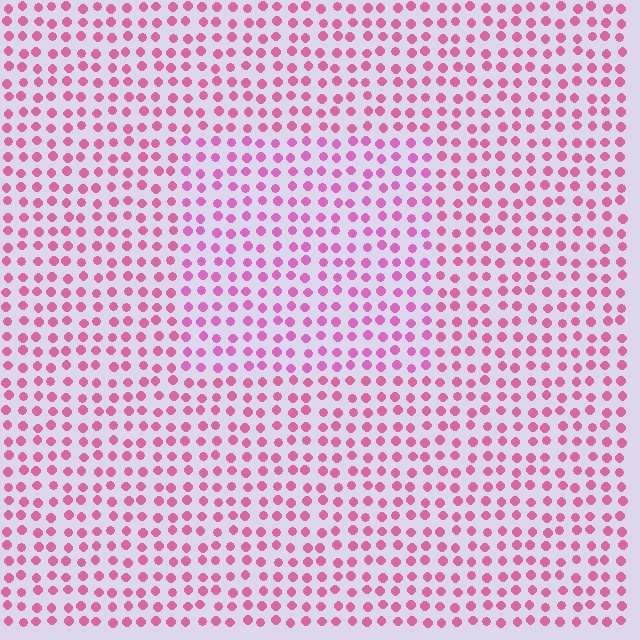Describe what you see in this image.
The image is filled with small pink elements in a uniform arrangement. A rectangle-shaped region is visible where the elements are tinted to a slightly different hue, forming a subtle color boundary.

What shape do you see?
I see a rectangle.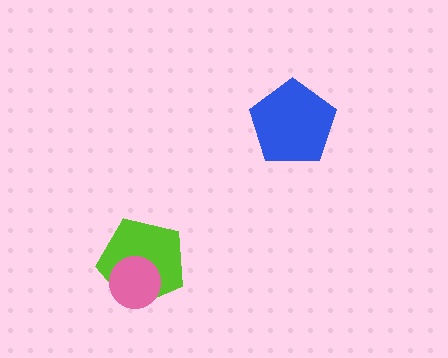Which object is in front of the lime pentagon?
The pink circle is in front of the lime pentagon.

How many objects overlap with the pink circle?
1 object overlaps with the pink circle.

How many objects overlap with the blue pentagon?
0 objects overlap with the blue pentagon.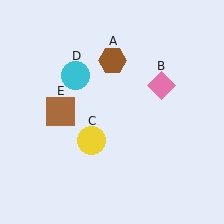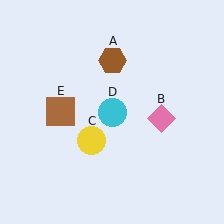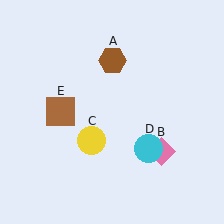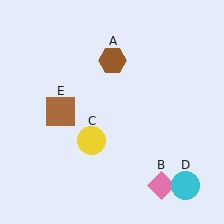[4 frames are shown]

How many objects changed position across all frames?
2 objects changed position: pink diamond (object B), cyan circle (object D).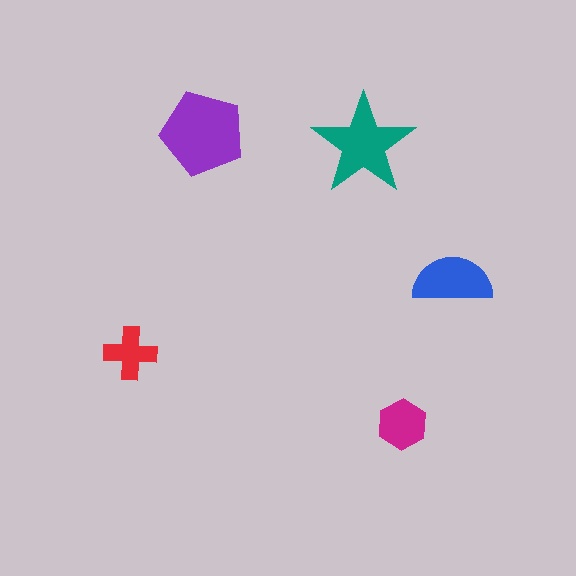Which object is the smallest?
The red cross.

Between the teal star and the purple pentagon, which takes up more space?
The purple pentagon.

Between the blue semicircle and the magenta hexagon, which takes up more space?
The blue semicircle.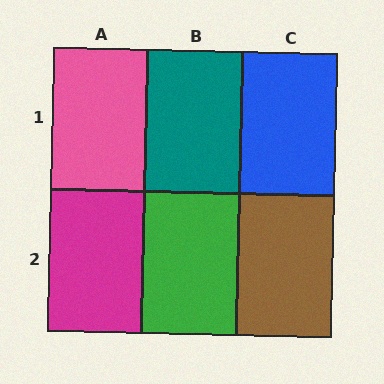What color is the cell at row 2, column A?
Magenta.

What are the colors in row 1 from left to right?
Pink, teal, blue.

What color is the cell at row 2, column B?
Green.